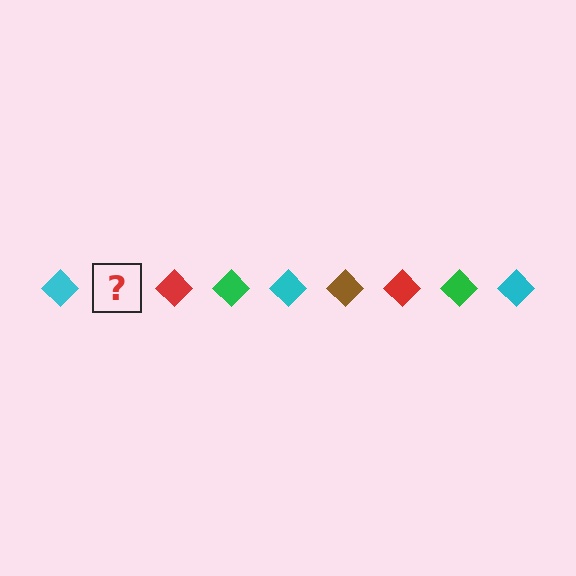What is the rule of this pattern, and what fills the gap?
The rule is that the pattern cycles through cyan, brown, red, green diamonds. The gap should be filled with a brown diamond.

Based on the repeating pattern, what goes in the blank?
The blank should be a brown diamond.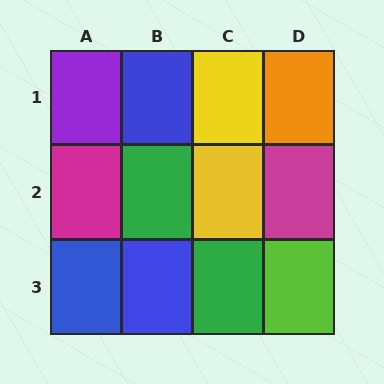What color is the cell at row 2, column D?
Magenta.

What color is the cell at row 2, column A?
Magenta.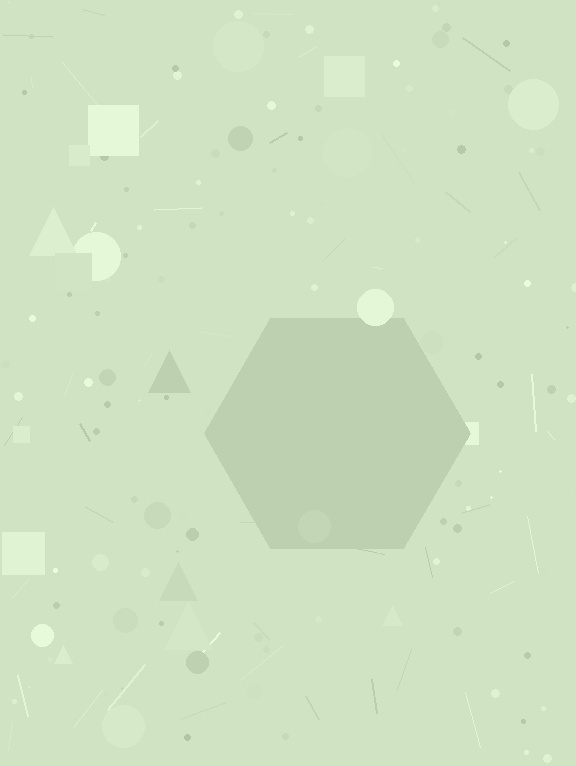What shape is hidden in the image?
A hexagon is hidden in the image.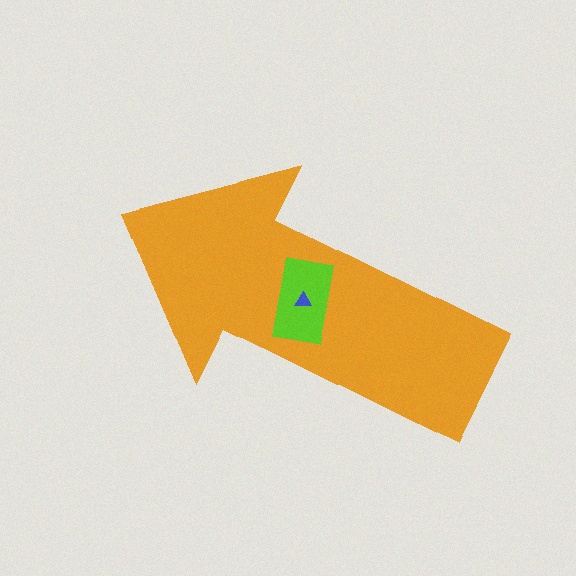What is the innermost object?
The blue triangle.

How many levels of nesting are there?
3.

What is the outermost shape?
The orange arrow.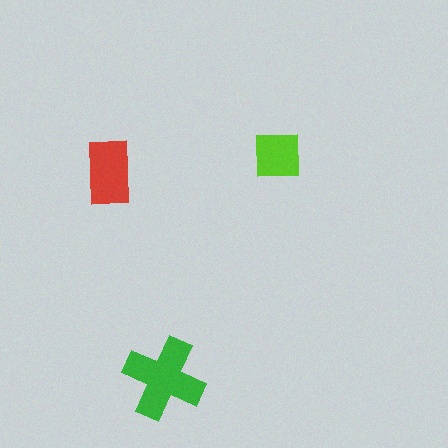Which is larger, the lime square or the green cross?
The green cross.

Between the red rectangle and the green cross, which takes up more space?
The green cross.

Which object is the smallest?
The lime square.